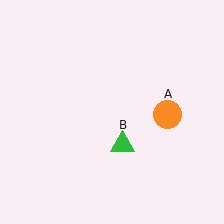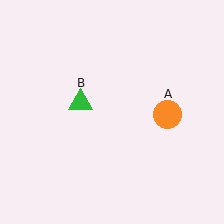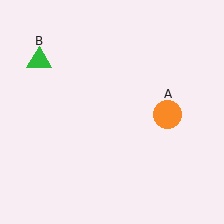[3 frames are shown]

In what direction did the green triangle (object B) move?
The green triangle (object B) moved up and to the left.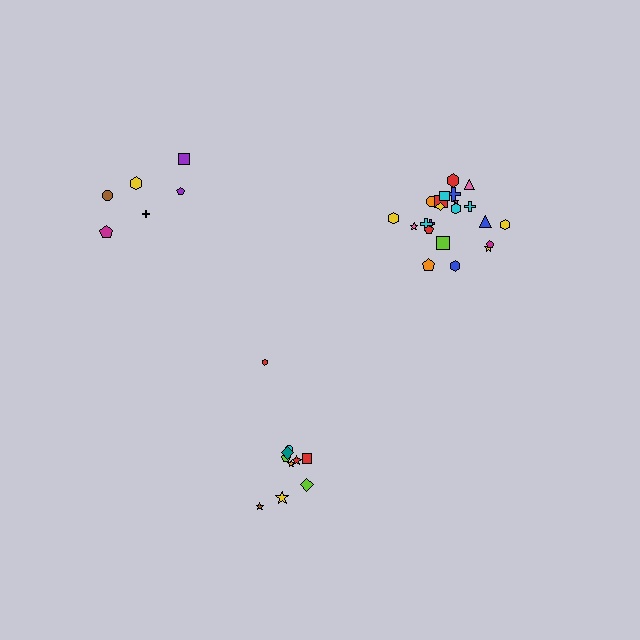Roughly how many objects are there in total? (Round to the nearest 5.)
Roughly 40 objects in total.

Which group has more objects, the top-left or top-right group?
The top-right group.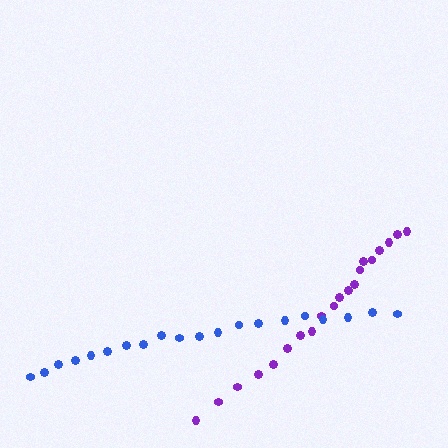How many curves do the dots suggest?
There are 2 distinct paths.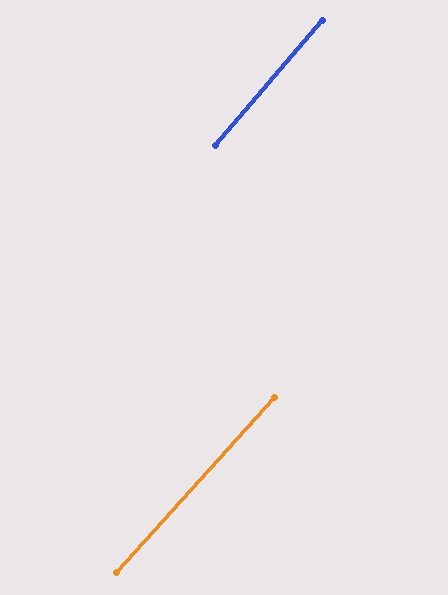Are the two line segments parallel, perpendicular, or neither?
Parallel — their directions differ by only 1.5°.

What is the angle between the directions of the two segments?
Approximately 2 degrees.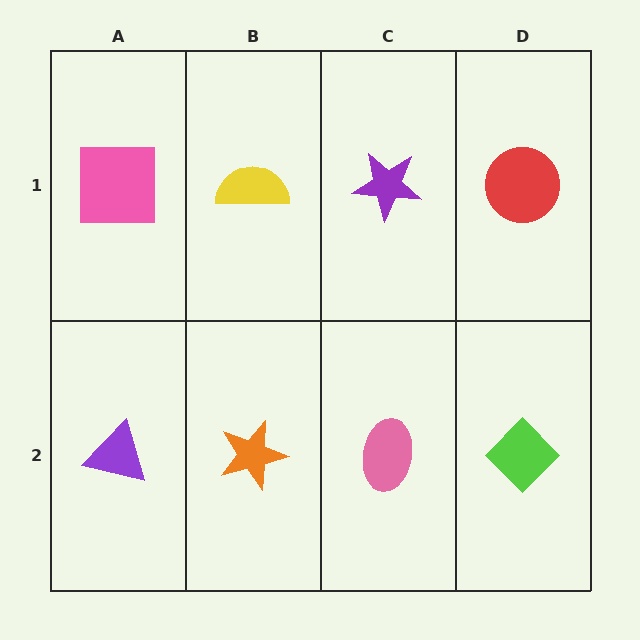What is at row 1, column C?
A purple star.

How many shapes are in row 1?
4 shapes.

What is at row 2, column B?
An orange star.